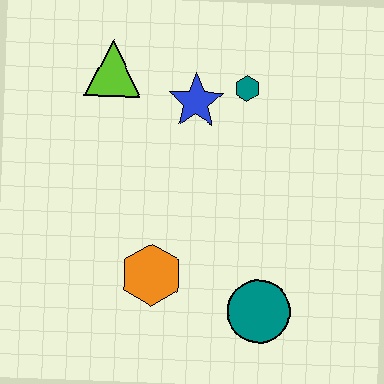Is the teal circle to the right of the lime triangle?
Yes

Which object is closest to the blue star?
The teal hexagon is closest to the blue star.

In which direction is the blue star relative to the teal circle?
The blue star is above the teal circle.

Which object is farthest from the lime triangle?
The teal circle is farthest from the lime triangle.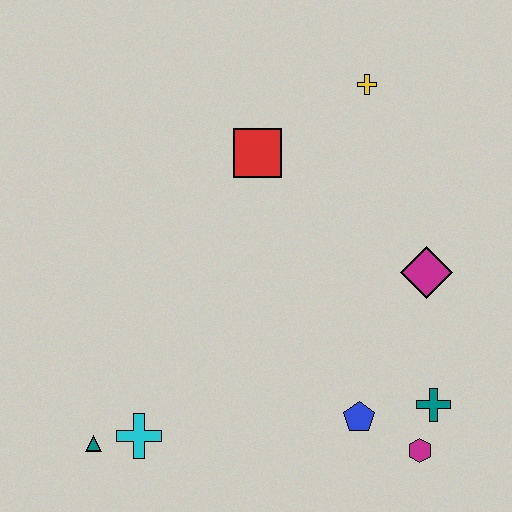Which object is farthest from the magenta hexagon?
The yellow cross is farthest from the magenta hexagon.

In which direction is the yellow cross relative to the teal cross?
The yellow cross is above the teal cross.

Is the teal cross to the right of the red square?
Yes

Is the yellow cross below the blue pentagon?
No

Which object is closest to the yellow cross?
The red square is closest to the yellow cross.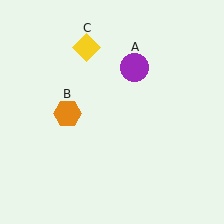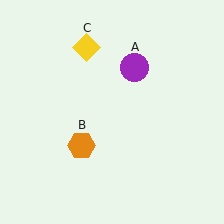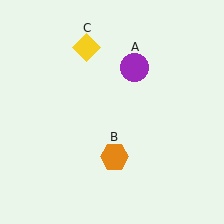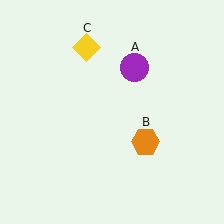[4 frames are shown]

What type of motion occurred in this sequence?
The orange hexagon (object B) rotated counterclockwise around the center of the scene.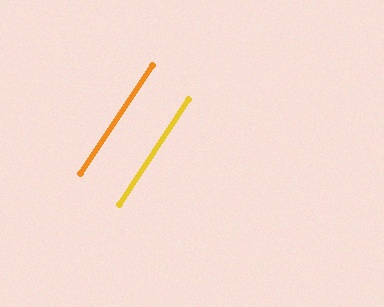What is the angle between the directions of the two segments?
Approximately 0 degrees.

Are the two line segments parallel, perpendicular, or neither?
Parallel — their directions differ by only 0.1°.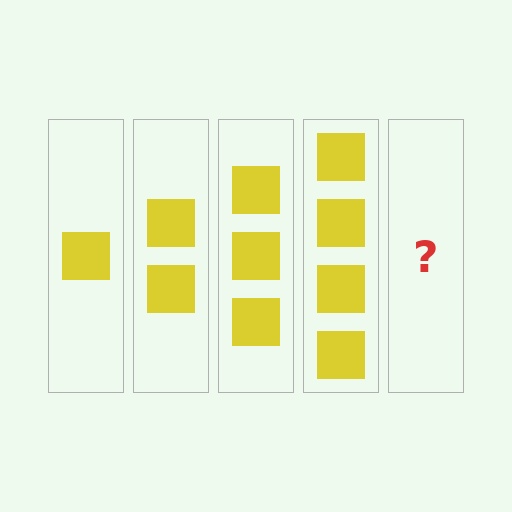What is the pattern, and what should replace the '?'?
The pattern is that each step adds one more square. The '?' should be 5 squares.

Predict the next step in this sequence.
The next step is 5 squares.